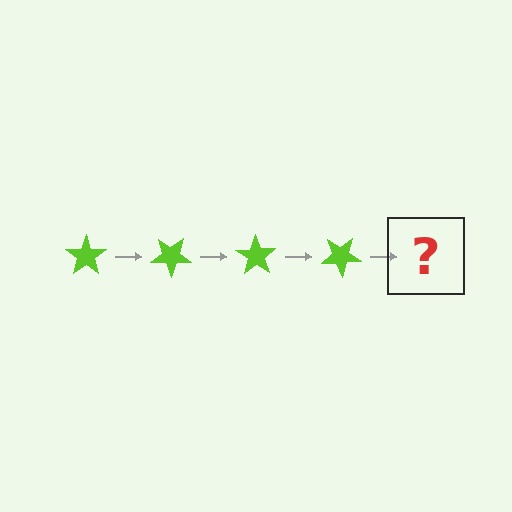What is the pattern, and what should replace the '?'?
The pattern is that the star rotates 35 degrees each step. The '?' should be a lime star rotated 140 degrees.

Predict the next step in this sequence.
The next step is a lime star rotated 140 degrees.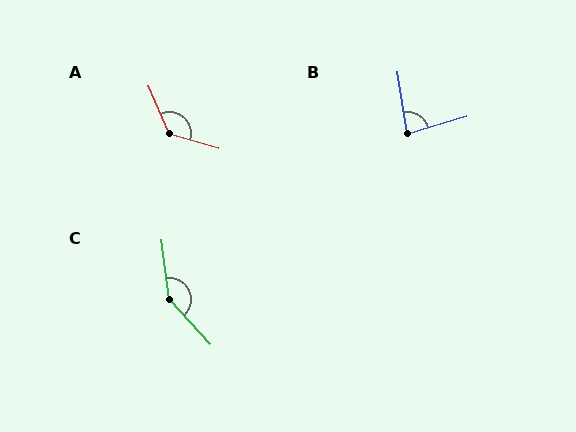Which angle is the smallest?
B, at approximately 82 degrees.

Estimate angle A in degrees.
Approximately 129 degrees.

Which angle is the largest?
C, at approximately 145 degrees.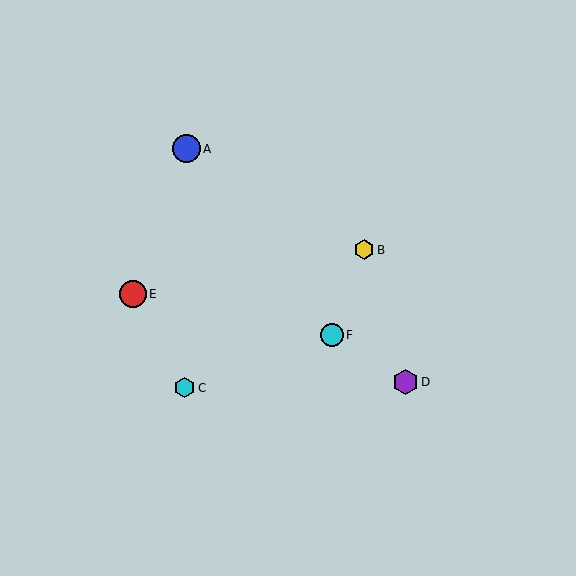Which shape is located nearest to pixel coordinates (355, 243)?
The yellow hexagon (labeled B) at (364, 250) is nearest to that location.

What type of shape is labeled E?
Shape E is a red circle.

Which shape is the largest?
The blue circle (labeled A) is the largest.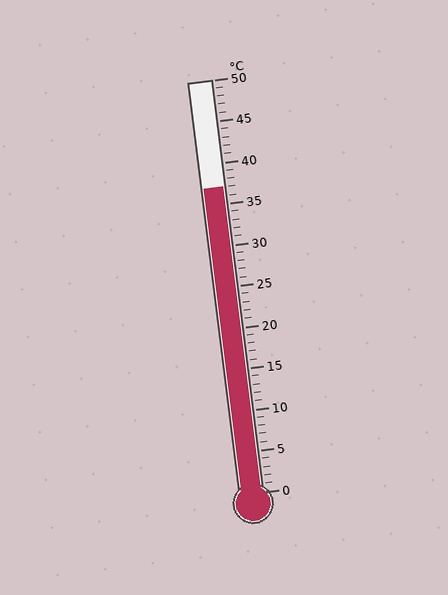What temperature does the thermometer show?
The thermometer shows approximately 37°C.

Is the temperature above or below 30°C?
The temperature is above 30°C.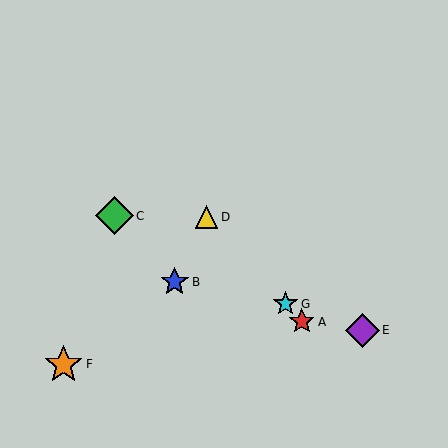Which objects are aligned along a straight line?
Objects A, D, G are aligned along a straight line.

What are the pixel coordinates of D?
Object D is at (207, 217).